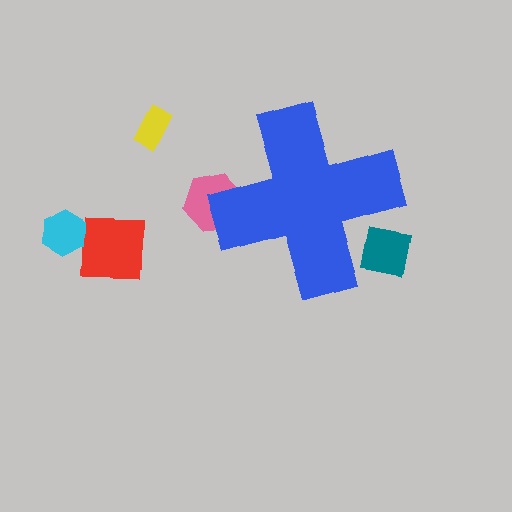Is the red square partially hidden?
No, the red square is fully visible.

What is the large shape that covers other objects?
A blue cross.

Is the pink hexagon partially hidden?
Yes, the pink hexagon is partially hidden behind the blue cross.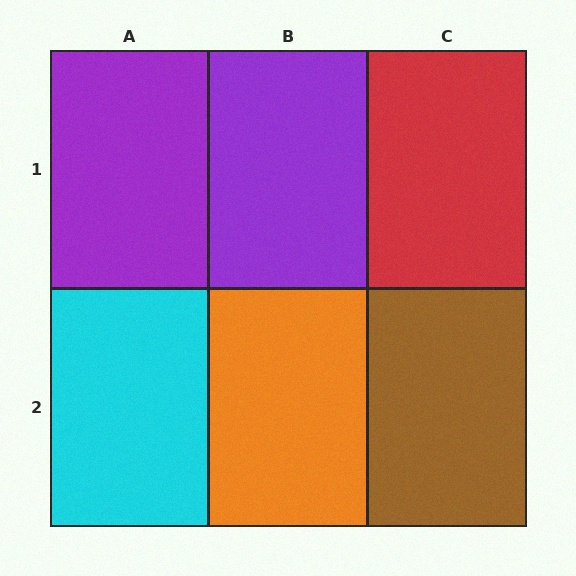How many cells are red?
1 cell is red.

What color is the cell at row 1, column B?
Purple.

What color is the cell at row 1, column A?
Purple.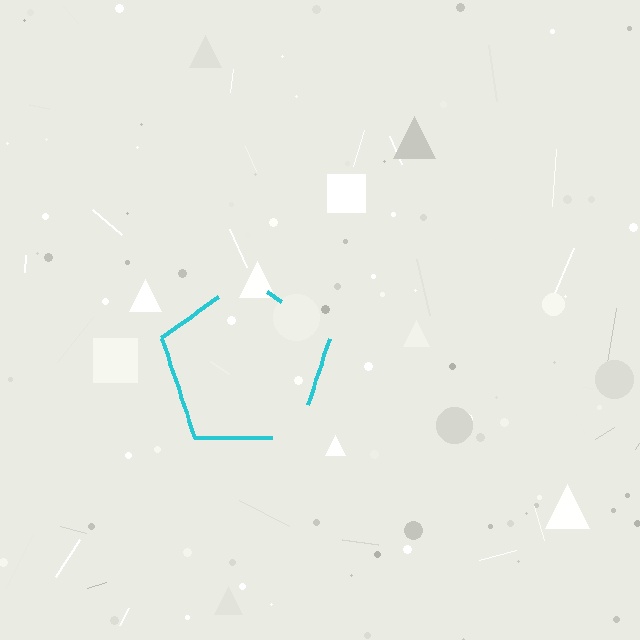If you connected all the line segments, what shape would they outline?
They would outline a pentagon.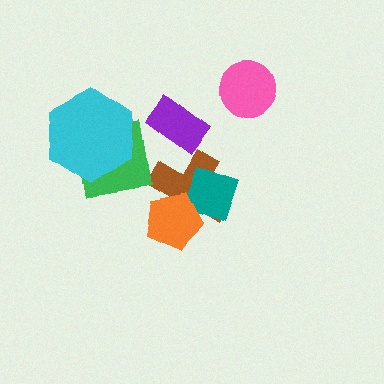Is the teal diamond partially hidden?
Yes, it is partially covered by another shape.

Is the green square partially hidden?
Yes, it is partially covered by another shape.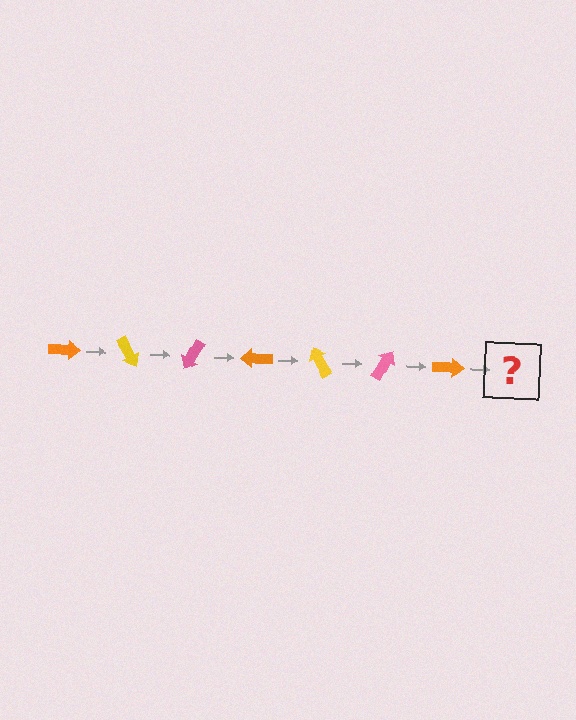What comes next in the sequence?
The next element should be a yellow arrow, rotated 420 degrees from the start.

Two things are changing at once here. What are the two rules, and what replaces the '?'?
The two rules are that it rotates 60 degrees each step and the color cycles through orange, yellow, and pink. The '?' should be a yellow arrow, rotated 420 degrees from the start.